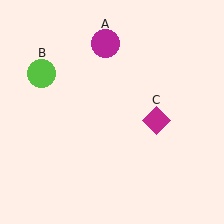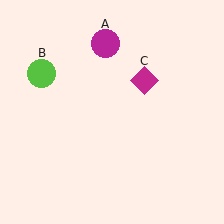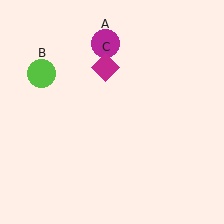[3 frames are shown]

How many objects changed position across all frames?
1 object changed position: magenta diamond (object C).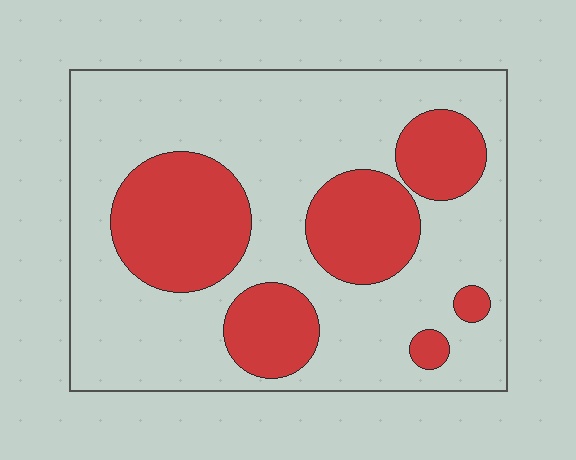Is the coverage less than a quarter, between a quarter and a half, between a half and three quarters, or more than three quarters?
Between a quarter and a half.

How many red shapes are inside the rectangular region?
6.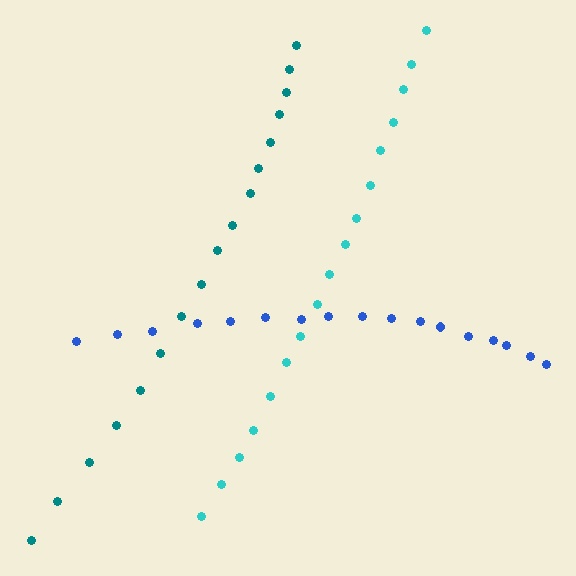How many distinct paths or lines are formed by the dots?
There are 3 distinct paths.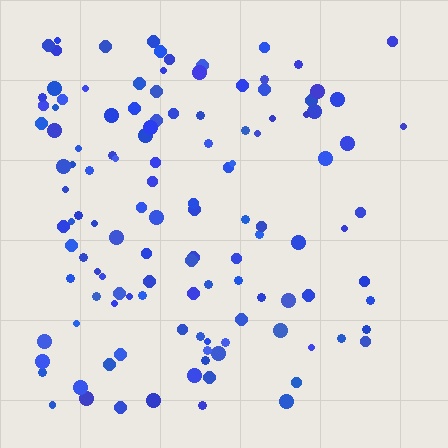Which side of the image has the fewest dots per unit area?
The right.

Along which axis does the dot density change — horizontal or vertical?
Horizontal.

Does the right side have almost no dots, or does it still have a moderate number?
Still a moderate number, just noticeably fewer than the left.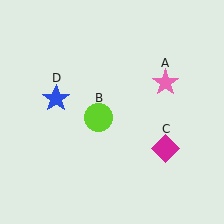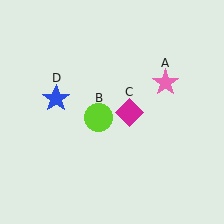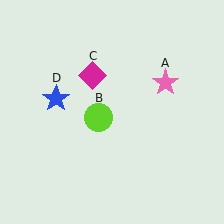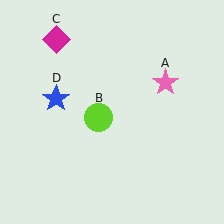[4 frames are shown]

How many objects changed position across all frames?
1 object changed position: magenta diamond (object C).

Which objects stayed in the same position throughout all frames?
Pink star (object A) and lime circle (object B) and blue star (object D) remained stationary.